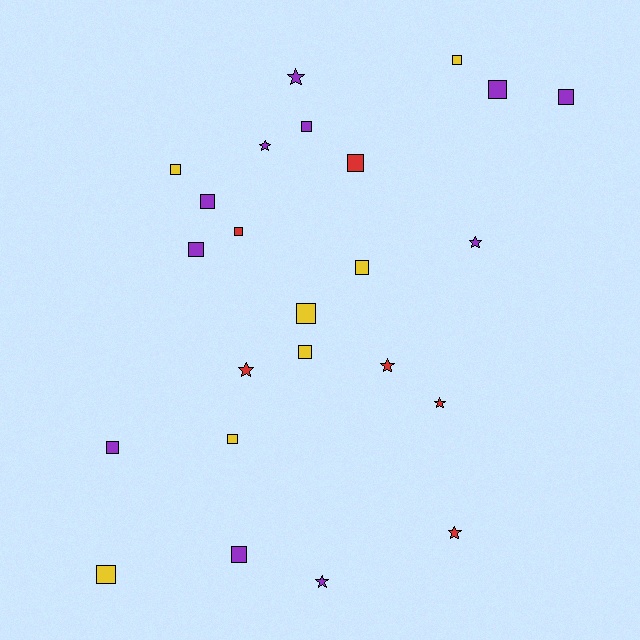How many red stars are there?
There are 4 red stars.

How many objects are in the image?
There are 24 objects.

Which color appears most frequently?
Purple, with 11 objects.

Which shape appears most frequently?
Square, with 16 objects.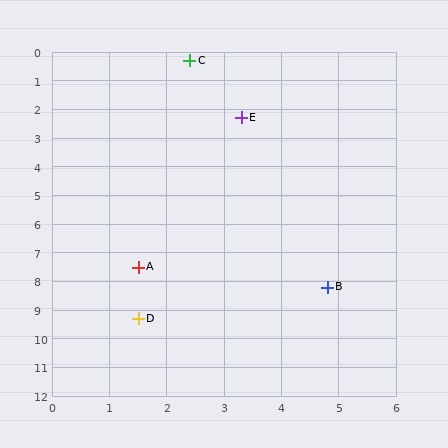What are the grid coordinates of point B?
Point B is at approximately (4.8, 8.2).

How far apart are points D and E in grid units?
Points D and E are about 7.2 grid units apart.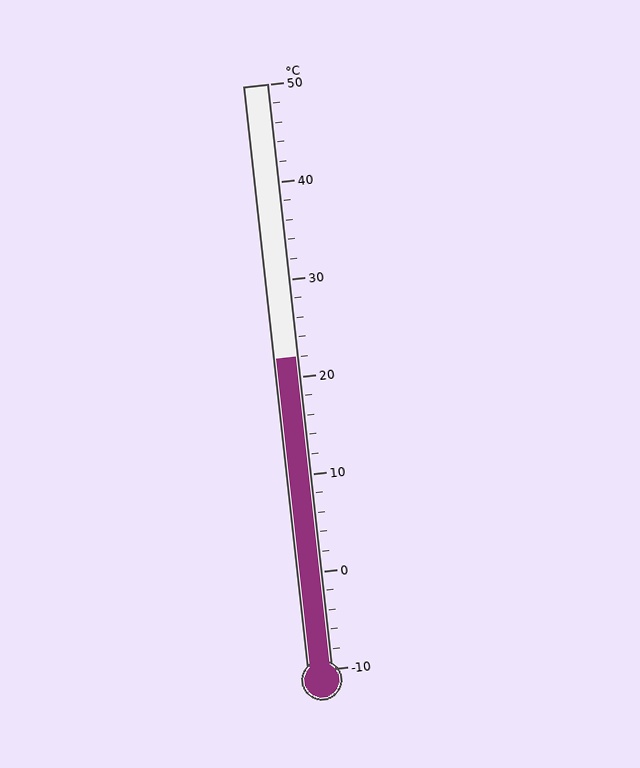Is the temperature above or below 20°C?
The temperature is above 20°C.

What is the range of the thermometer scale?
The thermometer scale ranges from -10°C to 50°C.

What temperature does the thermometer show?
The thermometer shows approximately 22°C.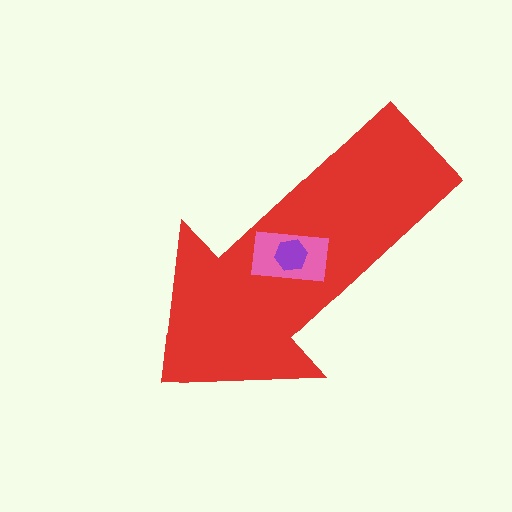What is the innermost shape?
The purple hexagon.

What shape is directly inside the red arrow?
The pink rectangle.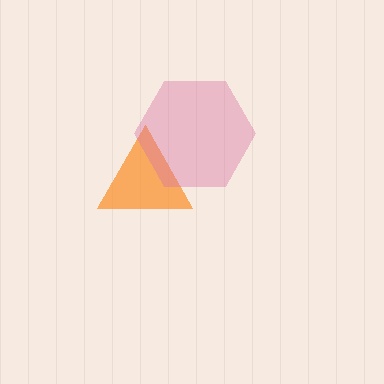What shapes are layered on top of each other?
The layered shapes are: an orange triangle, a pink hexagon.